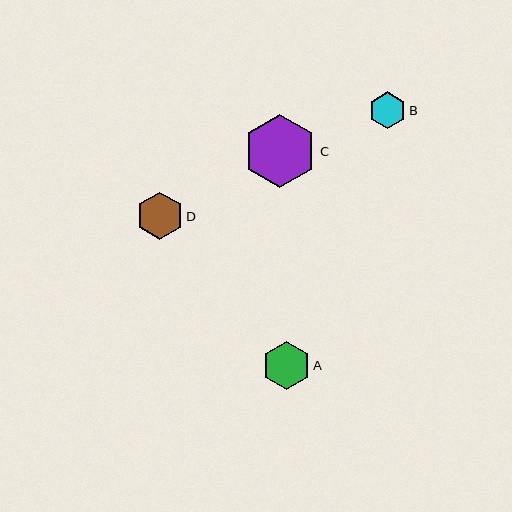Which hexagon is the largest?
Hexagon C is the largest with a size of approximately 74 pixels.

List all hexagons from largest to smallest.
From largest to smallest: C, A, D, B.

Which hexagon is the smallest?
Hexagon B is the smallest with a size of approximately 37 pixels.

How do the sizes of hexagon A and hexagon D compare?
Hexagon A and hexagon D are approximately the same size.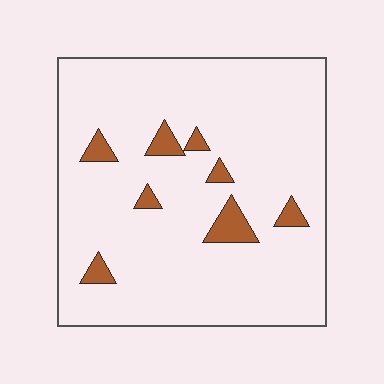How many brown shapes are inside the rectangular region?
8.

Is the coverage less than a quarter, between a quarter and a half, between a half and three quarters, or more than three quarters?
Less than a quarter.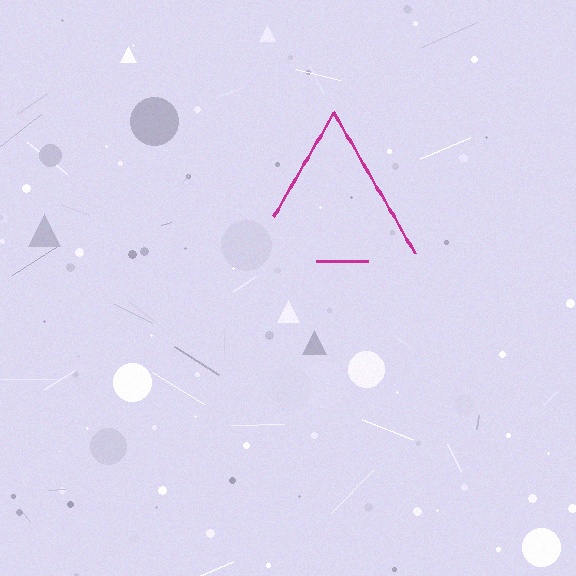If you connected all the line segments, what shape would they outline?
They would outline a triangle.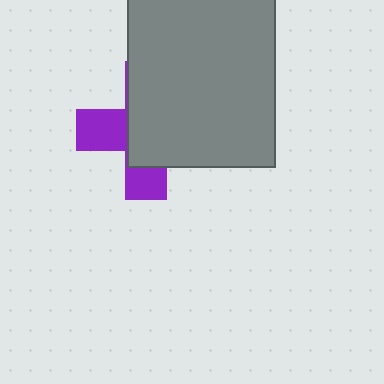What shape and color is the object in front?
The object in front is a gray rectangle.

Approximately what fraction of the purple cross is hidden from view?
Roughly 63% of the purple cross is hidden behind the gray rectangle.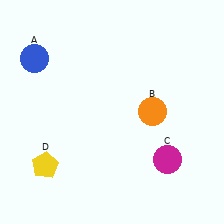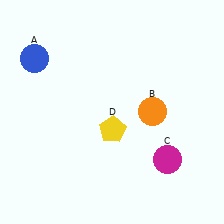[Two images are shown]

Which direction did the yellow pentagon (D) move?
The yellow pentagon (D) moved right.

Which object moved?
The yellow pentagon (D) moved right.